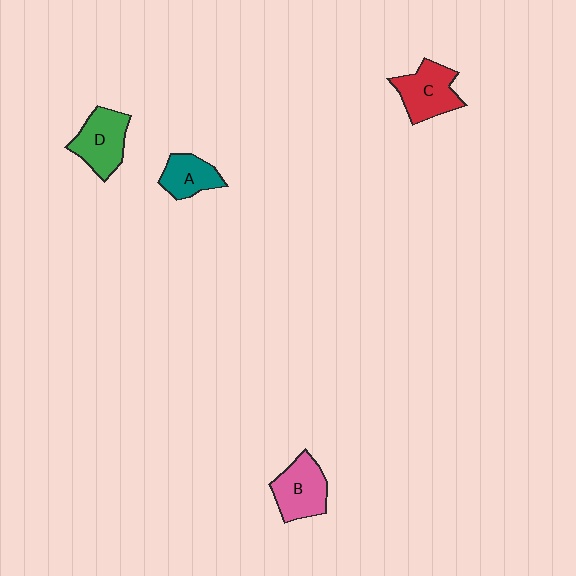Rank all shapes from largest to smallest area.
From largest to smallest: C (red), D (green), B (pink), A (teal).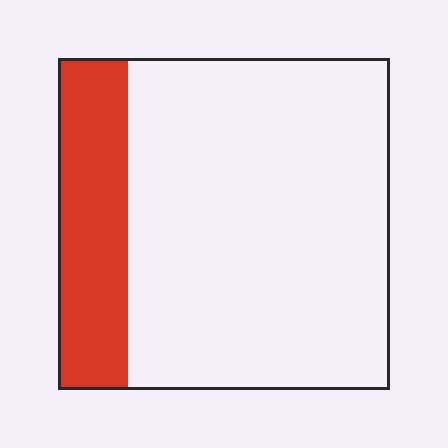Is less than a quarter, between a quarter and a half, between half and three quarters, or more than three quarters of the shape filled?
Less than a quarter.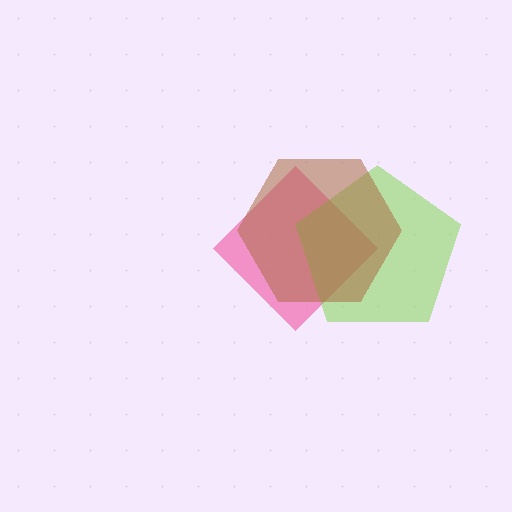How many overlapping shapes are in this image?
There are 3 overlapping shapes in the image.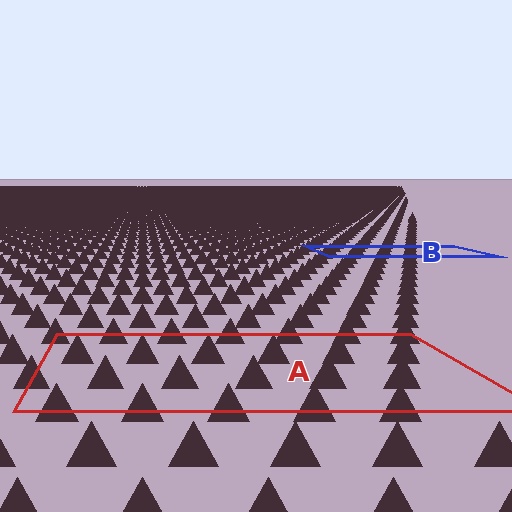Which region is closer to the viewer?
Region A is closer. The texture elements there are larger and more spread out.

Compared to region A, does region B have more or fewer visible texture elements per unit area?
Region B has more texture elements per unit area — they are packed more densely because it is farther away.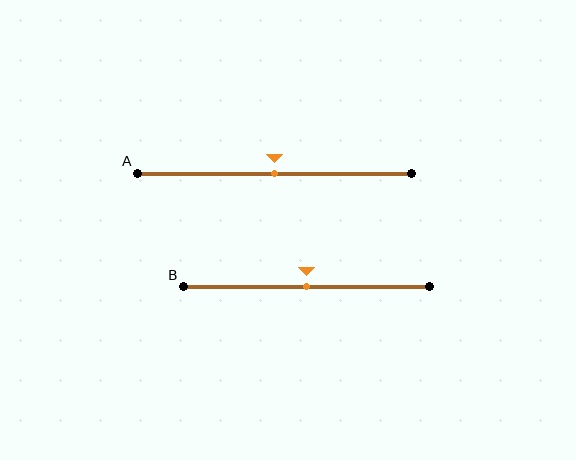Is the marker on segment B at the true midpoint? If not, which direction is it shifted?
Yes, the marker on segment B is at the true midpoint.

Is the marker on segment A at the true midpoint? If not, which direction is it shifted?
Yes, the marker on segment A is at the true midpoint.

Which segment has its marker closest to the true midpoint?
Segment A has its marker closest to the true midpoint.